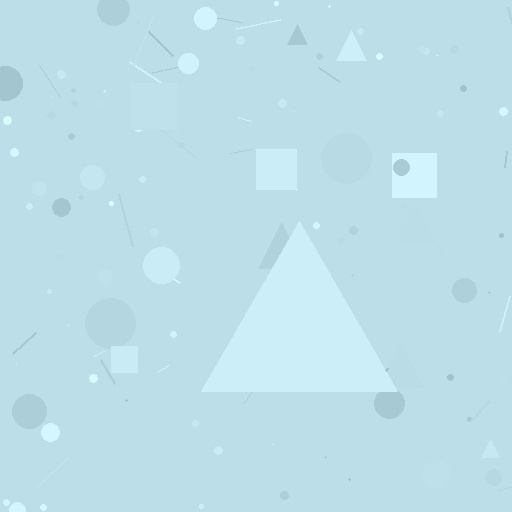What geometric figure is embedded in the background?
A triangle is embedded in the background.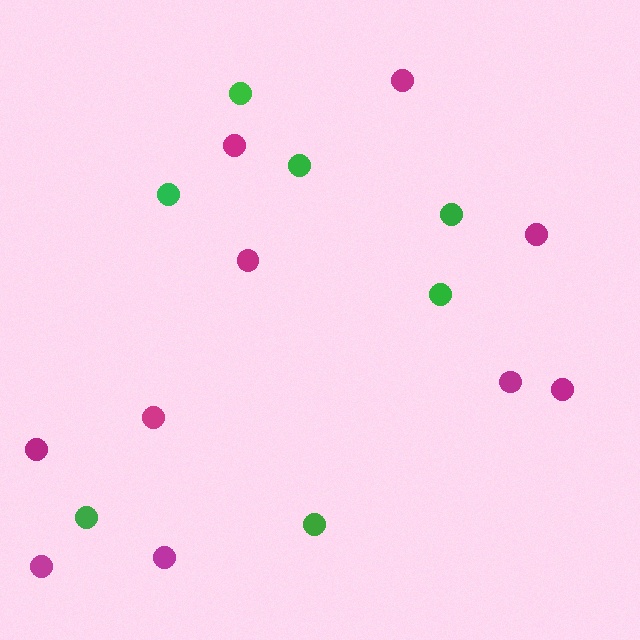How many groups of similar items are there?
There are 2 groups: one group of magenta circles (10) and one group of green circles (7).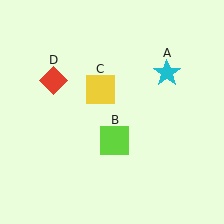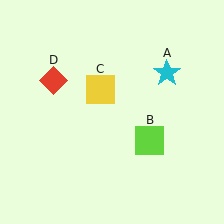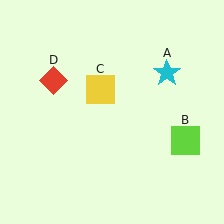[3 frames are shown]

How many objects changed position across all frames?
1 object changed position: lime square (object B).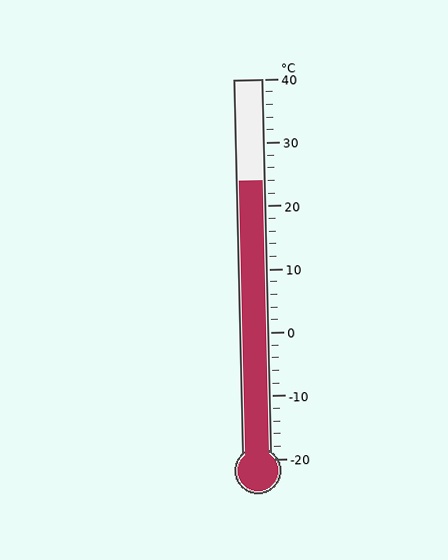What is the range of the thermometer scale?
The thermometer scale ranges from -20°C to 40°C.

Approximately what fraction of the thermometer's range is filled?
The thermometer is filled to approximately 75% of its range.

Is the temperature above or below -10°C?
The temperature is above -10°C.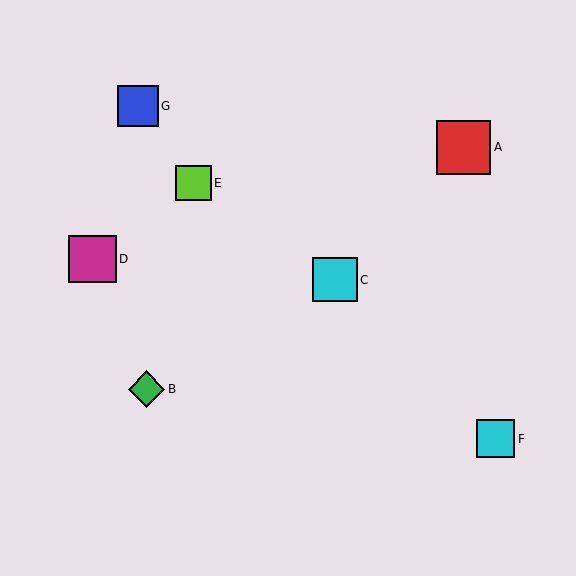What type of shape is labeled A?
Shape A is a red square.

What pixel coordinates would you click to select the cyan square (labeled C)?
Click at (335, 280) to select the cyan square C.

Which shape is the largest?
The red square (labeled A) is the largest.